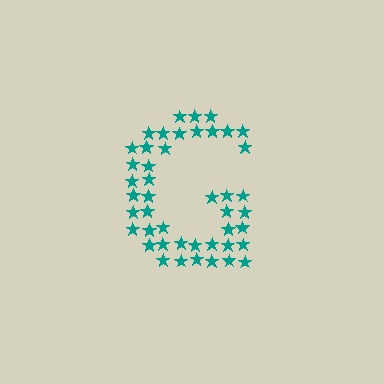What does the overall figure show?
The overall figure shows the letter G.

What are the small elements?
The small elements are stars.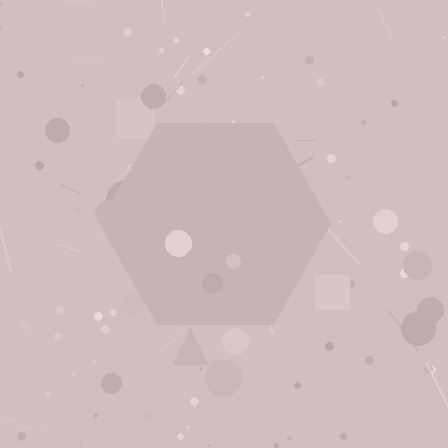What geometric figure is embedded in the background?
A hexagon is embedded in the background.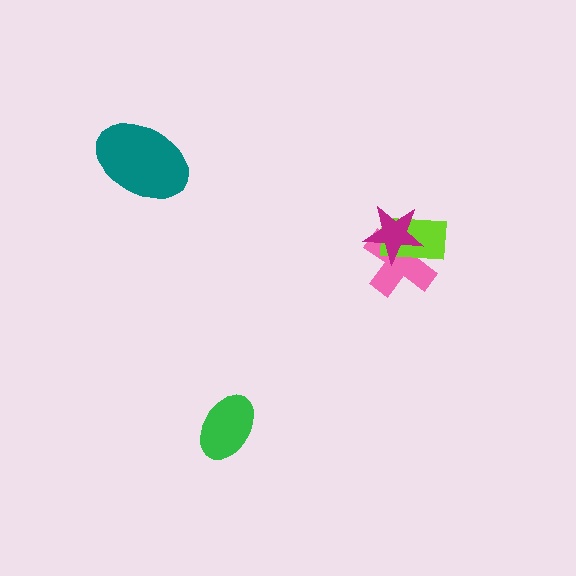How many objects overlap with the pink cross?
2 objects overlap with the pink cross.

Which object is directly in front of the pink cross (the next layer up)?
The lime rectangle is directly in front of the pink cross.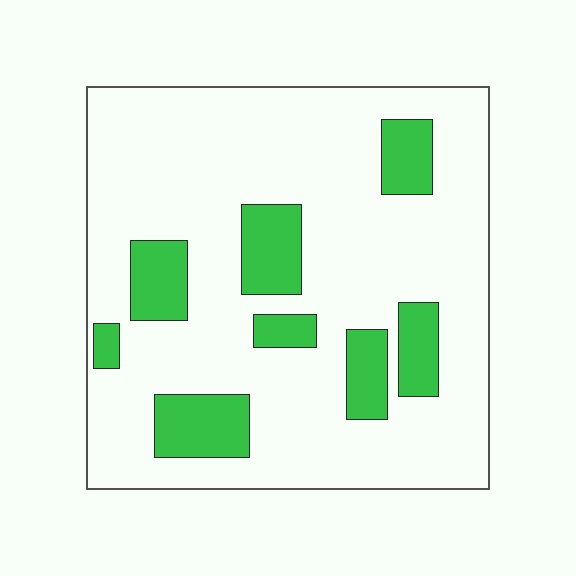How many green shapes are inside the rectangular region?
8.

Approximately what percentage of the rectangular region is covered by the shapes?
Approximately 20%.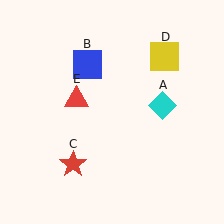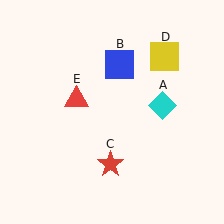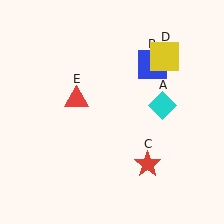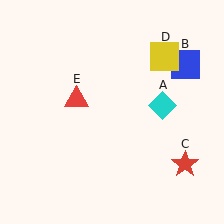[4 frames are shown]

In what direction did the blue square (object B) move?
The blue square (object B) moved right.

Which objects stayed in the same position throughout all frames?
Cyan diamond (object A) and yellow square (object D) and red triangle (object E) remained stationary.